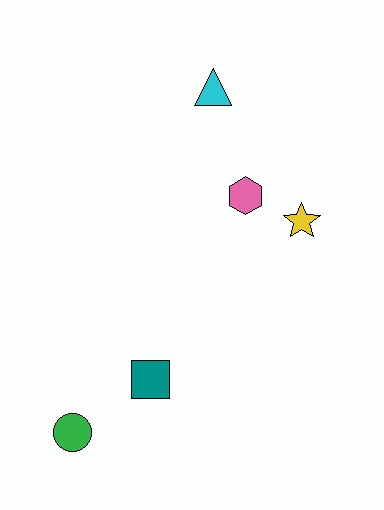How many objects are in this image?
There are 5 objects.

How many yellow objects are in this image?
There is 1 yellow object.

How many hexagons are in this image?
There is 1 hexagon.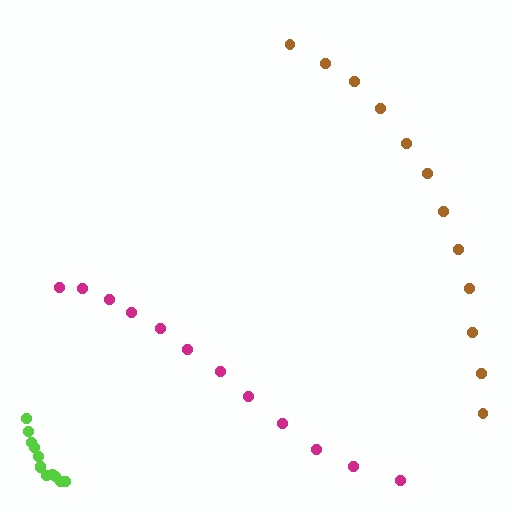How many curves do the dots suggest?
There are 3 distinct paths.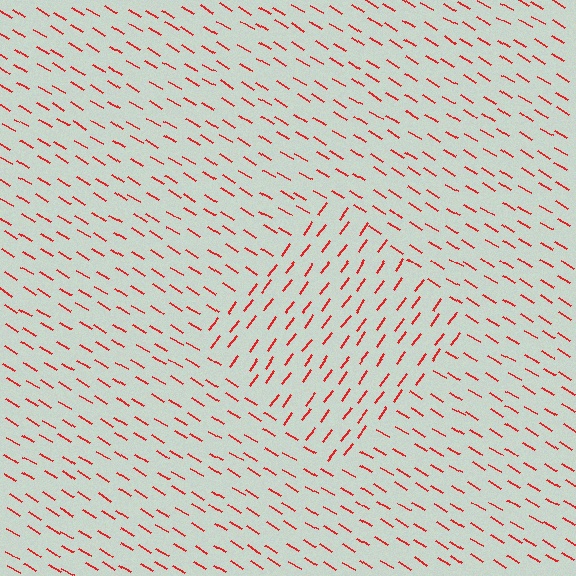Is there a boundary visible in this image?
Yes, there is a texture boundary formed by a change in line orientation.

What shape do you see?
I see a diamond.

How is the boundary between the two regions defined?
The boundary is defined purely by a change in line orientation (approximately 85 degrees difference). All lines are the same color and thickness.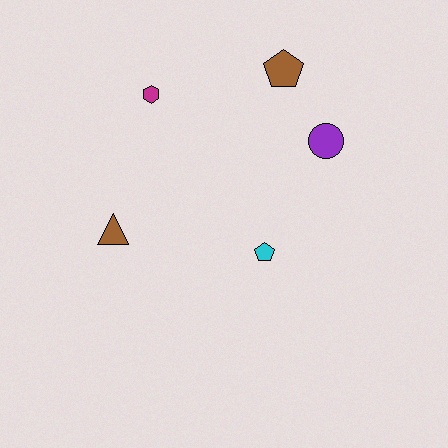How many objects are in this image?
There are 5 objects.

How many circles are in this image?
There is 1 circle.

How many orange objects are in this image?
There are no orange objects.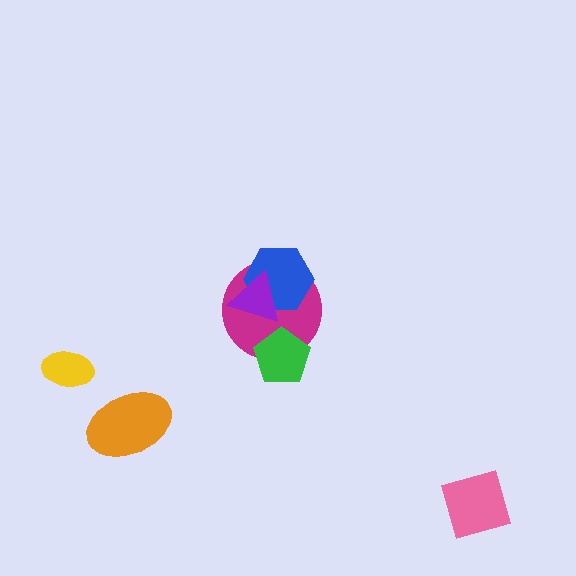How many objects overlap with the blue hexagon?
2 objects overlap with the blue hexagon.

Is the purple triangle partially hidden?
No, no other shape covers it.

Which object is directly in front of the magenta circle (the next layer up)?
The blue hexagon is directly in front of the magenta circle.